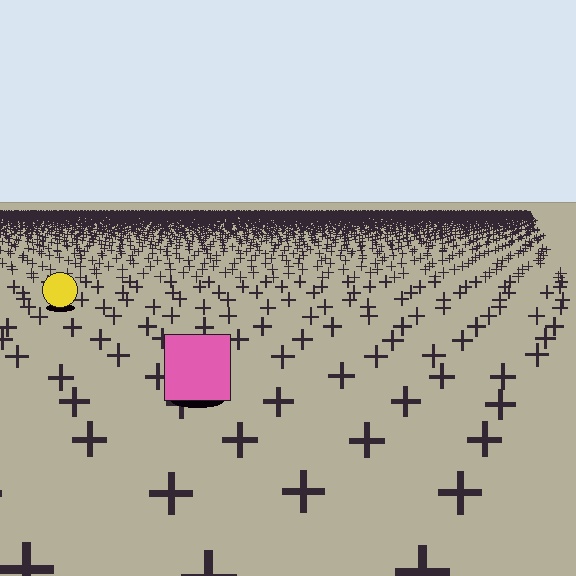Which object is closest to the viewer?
The pink square is closest. The texture marks near it are larger and more spread out.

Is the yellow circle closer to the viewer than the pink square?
No. The pink square is closer — you can tell from the texture gradient: the ground texture is coarser near it.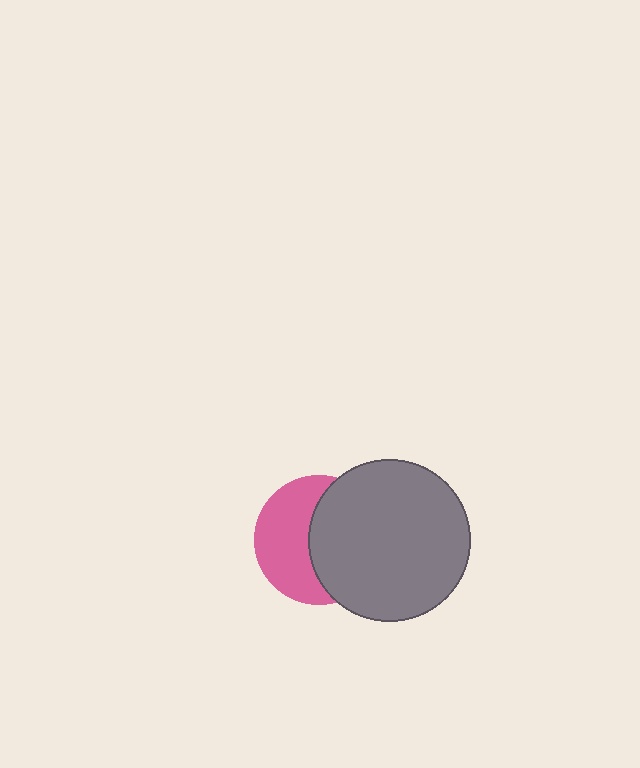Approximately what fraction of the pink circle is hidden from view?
Roughly 51% of the pink circle is hidden behind the gray circle.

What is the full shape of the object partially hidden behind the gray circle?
The partially hidden object is a pink circle.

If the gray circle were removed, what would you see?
You would see the complete pink circle.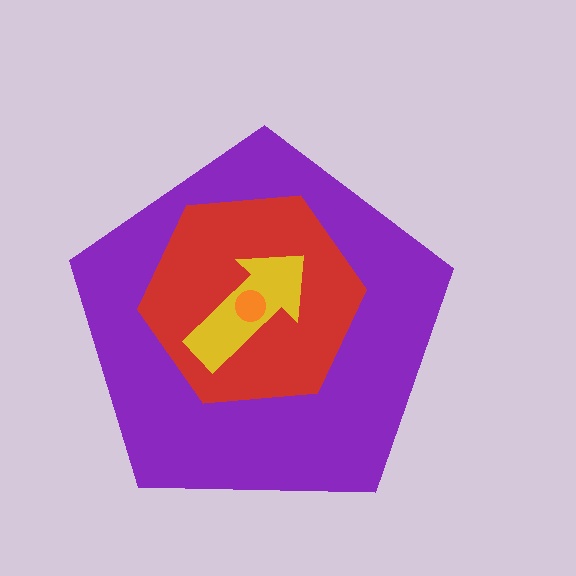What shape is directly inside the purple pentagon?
The red hexagon.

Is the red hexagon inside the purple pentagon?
Yes.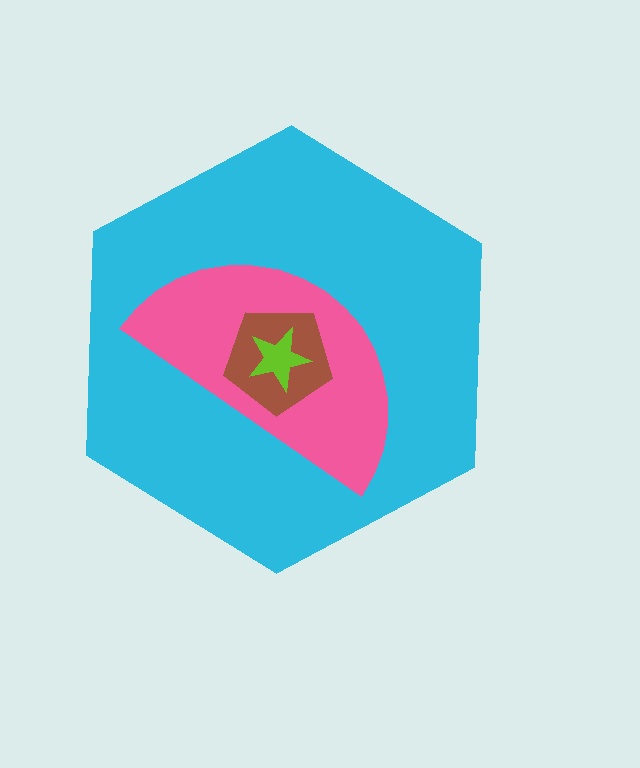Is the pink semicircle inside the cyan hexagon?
Yes.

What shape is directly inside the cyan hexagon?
The pink semicircle.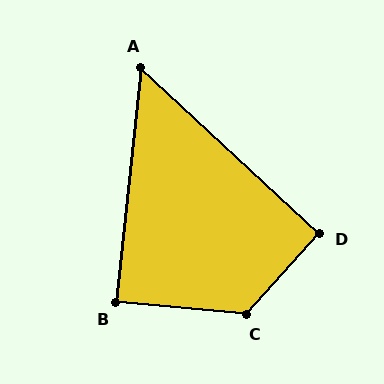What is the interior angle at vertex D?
Approximately 91 degrees (approximately right).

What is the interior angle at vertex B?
Approximately 89 degrees (approximately right).